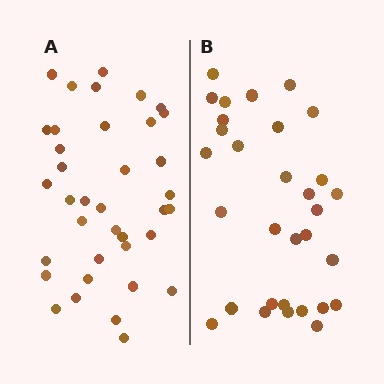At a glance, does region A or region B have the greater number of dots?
Region A (the left region) has more dots.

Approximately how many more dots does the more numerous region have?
Region A has about 6 more dots than region B.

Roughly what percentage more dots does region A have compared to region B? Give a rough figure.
About 20% more.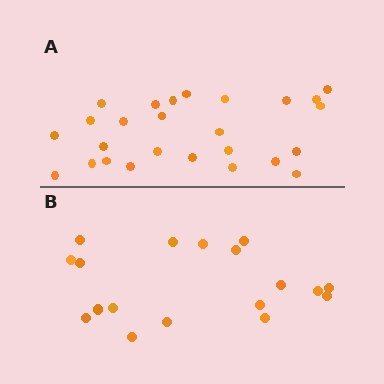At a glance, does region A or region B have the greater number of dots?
Region A (the top region) has more dots.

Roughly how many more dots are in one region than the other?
Region A has roughly 8 or so more dots than region B.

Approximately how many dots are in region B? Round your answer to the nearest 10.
About 20 dots. (The exact count is 18, which rounds to 20.)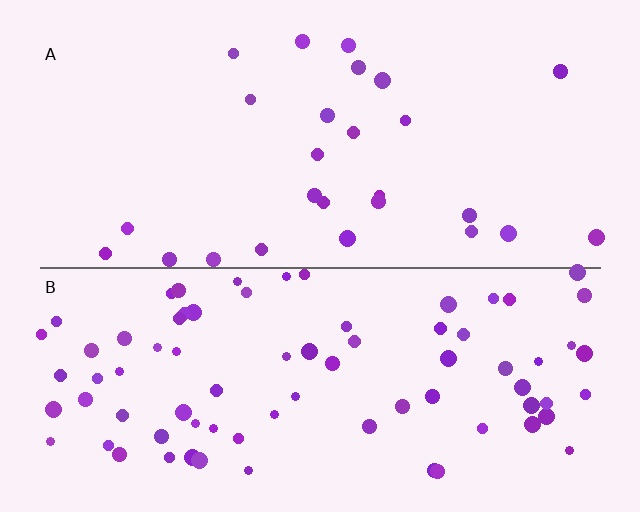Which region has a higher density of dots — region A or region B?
B (the bottom).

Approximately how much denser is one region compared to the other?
Approximately 2.9× — region B over region A.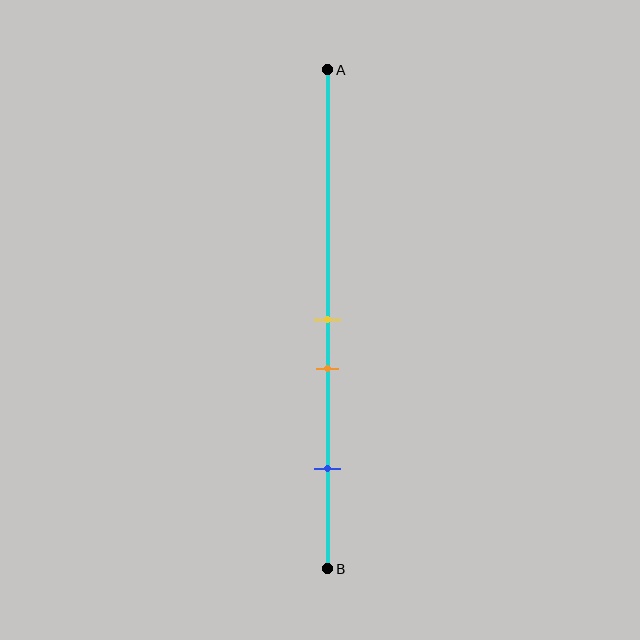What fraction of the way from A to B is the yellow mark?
The yellow mark is approximately 50% (0.5) of the way from A to B.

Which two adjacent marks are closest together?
The yellow and orange marks are the closest adjacent pair.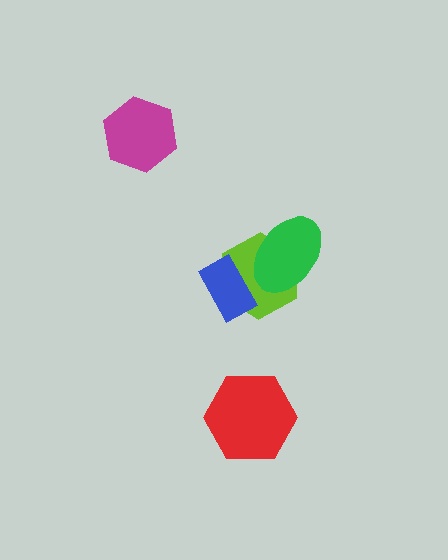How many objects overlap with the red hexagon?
0 objects overlap with the red hexagon.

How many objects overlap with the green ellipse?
1 object overlaps with the green ellipse.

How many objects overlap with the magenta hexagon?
0 objects overlap with the magenta hexagon.